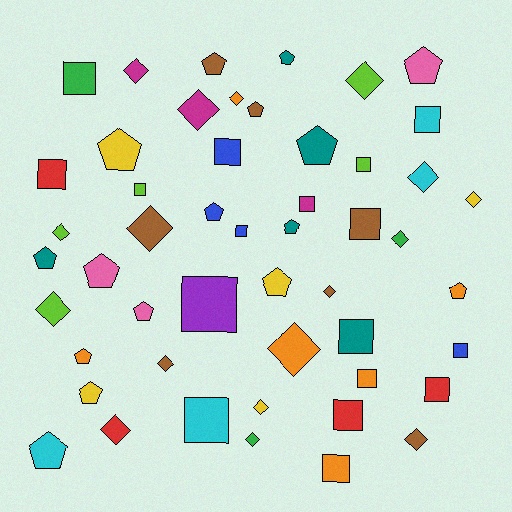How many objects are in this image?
There are 50 objects.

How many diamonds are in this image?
There are 17 diamonds.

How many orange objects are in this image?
There are 6 orange objects.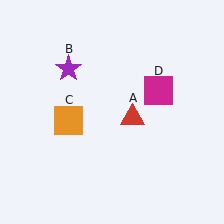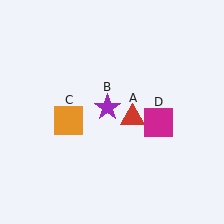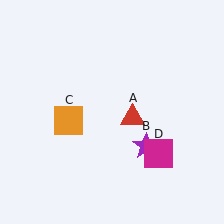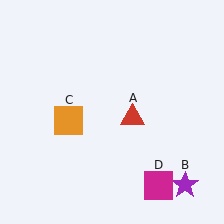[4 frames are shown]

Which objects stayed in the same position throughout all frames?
Red triangle (object A) and orange square (object C) remained stationary.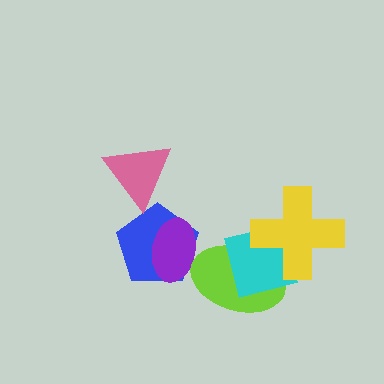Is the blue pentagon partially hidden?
Yes, it is partially covered by another shape.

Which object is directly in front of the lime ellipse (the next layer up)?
The cyan square is directly in front of the lime ellipse.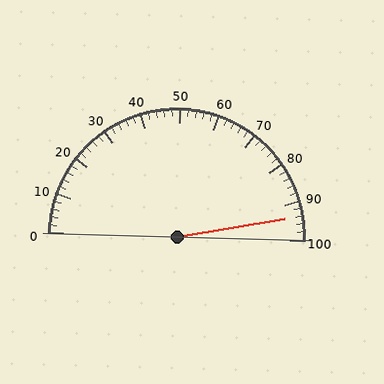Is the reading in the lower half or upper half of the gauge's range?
The reading is in the upper half of the range (0 to 100).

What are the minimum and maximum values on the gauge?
The gauge ranges from 0 to 100.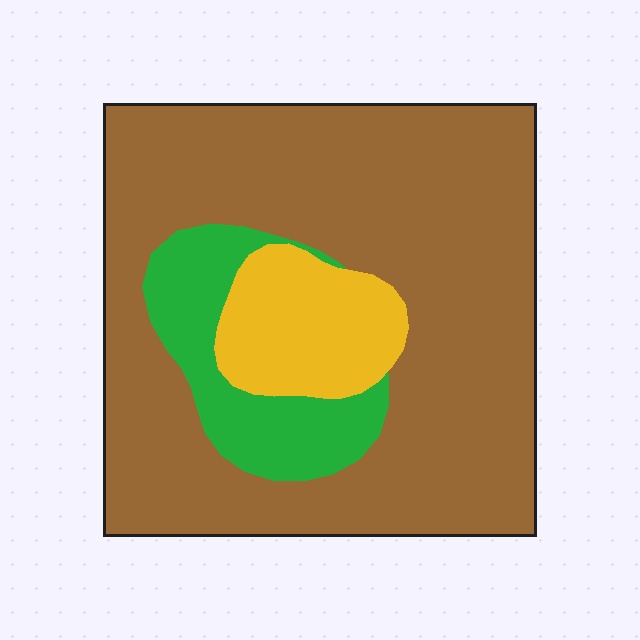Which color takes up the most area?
Brown, at roughly 75%.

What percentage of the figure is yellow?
Yellow takes up less than a quarter of the figure.